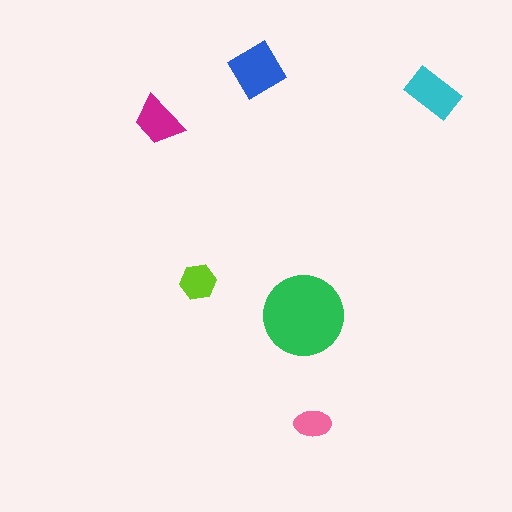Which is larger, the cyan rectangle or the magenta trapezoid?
The cyan rectangle.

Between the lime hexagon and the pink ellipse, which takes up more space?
The lime hexagon.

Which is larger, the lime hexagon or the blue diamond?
The blue diamond.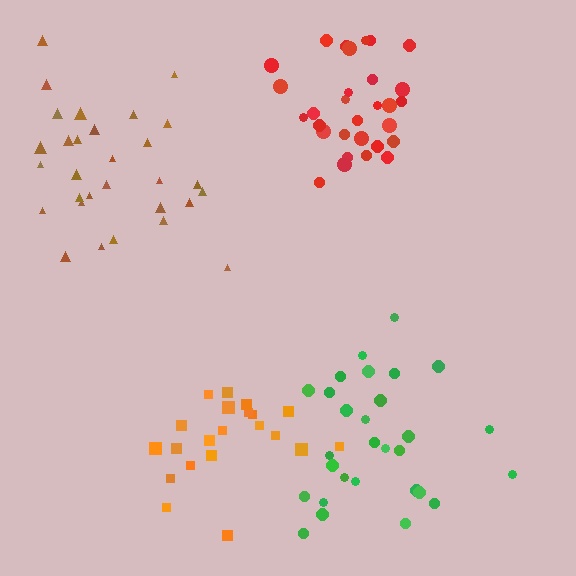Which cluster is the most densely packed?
Red.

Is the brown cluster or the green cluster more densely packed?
Green.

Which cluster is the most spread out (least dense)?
Orange.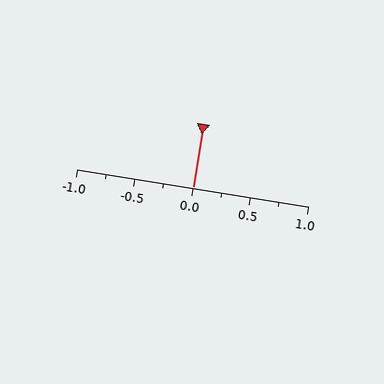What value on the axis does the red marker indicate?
The marker indicates approximately 0.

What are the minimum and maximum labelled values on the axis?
The axis runs from -1.0 to 1.0.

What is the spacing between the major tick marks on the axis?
The major ticks are spaced 0.5 apart.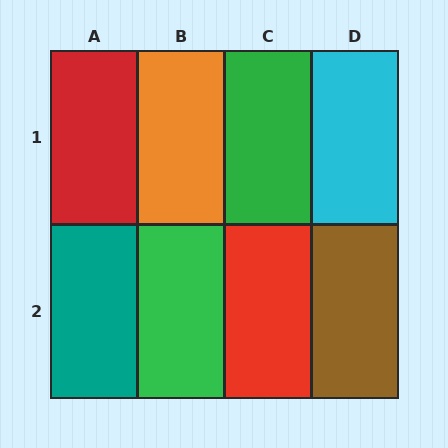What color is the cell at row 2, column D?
Brown.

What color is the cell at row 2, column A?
Teal.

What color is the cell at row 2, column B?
Green.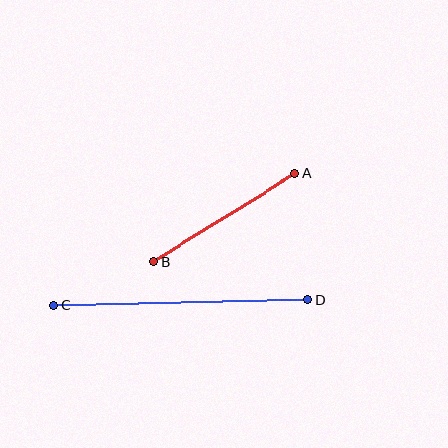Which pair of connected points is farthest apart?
Points C and D are farthest apart.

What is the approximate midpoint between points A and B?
The midpoint is at approximately (225, 218) pixels.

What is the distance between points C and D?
The distance is approximately 254 pixels.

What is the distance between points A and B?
The distance is approximately 166 pixels.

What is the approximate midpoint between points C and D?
The midpoint is at approximately (181, 302) pixels.